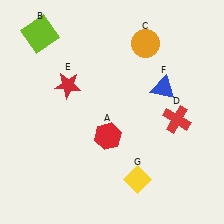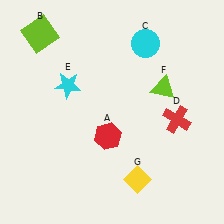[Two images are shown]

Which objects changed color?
C changed from orange to cyan. E changed from red to cyan. F changed from blue to lime.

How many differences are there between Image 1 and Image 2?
There are 3 differences between the two images.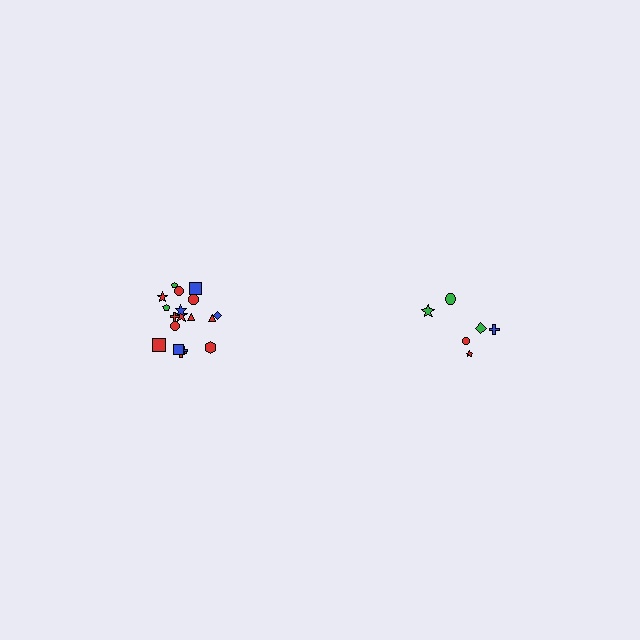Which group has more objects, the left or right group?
The left group.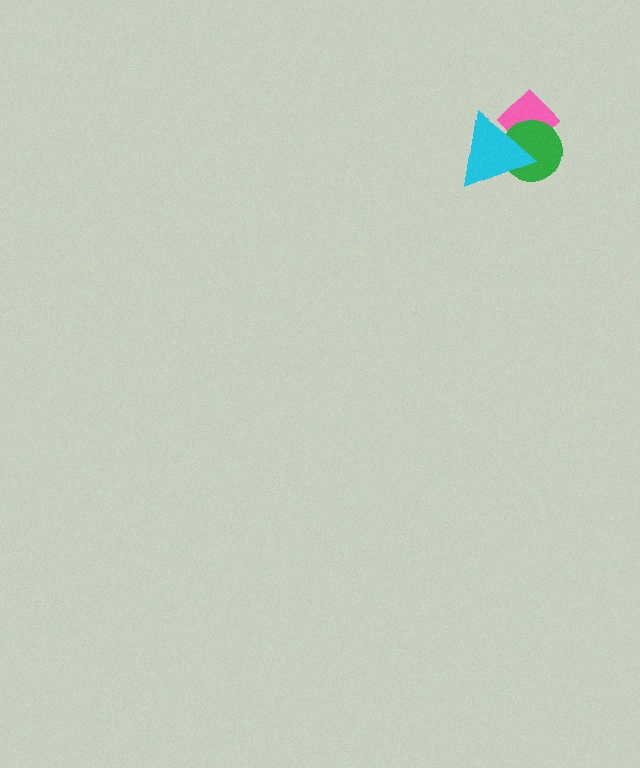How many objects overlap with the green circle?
2 objects overlap with the green circle.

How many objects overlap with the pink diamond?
2 objects overlap with the pink diamond.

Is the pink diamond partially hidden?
Yes, it is partially covered by another shape.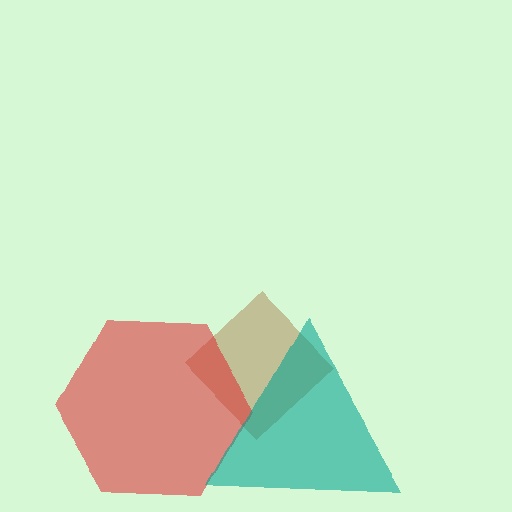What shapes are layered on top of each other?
The layered shapes are: a brown diamond, a red hexagon, a teal triangle.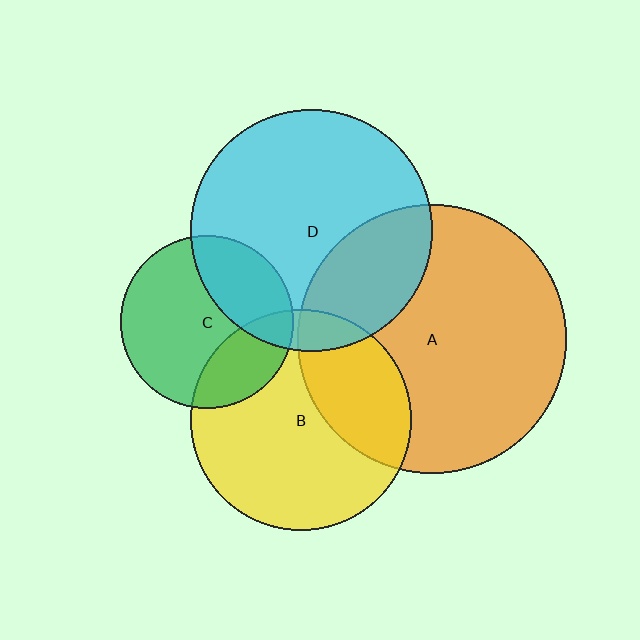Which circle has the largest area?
Circle A (orange).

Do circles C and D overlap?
Yes.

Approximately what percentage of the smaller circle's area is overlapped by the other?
Approximately 30%.